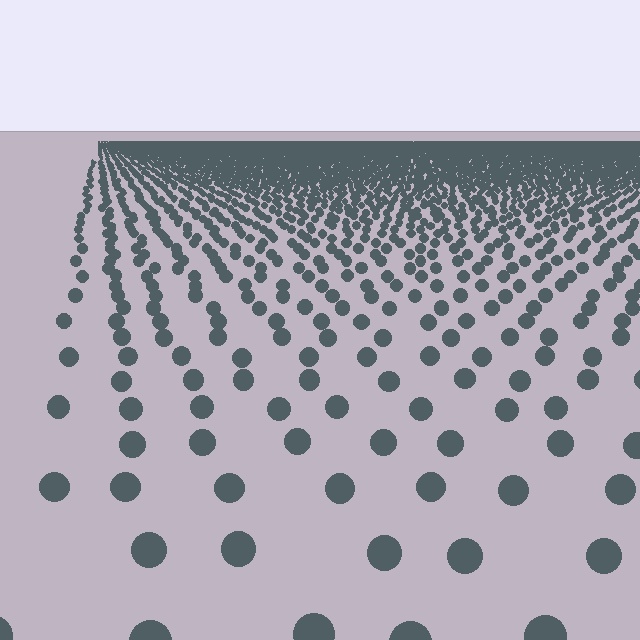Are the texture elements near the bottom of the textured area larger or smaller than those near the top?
Larger. Near the bottom, elements are closer to the viewer and appear at a bigger on-screen size.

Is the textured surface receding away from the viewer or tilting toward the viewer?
The surface is receding away from the viewer. Texture elements get smaller and denser toward the top.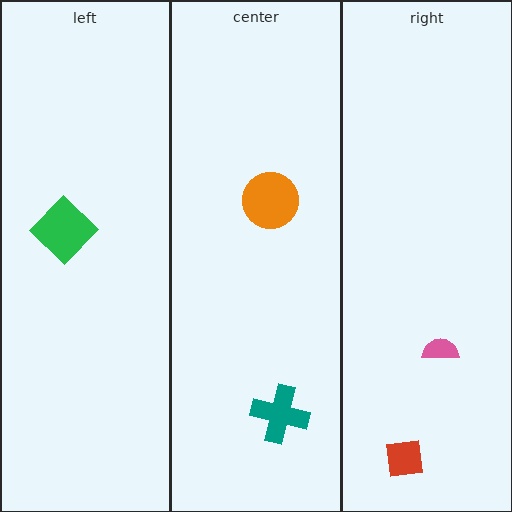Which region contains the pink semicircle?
The right region.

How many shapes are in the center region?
2.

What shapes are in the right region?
The pink semicircle, the red square.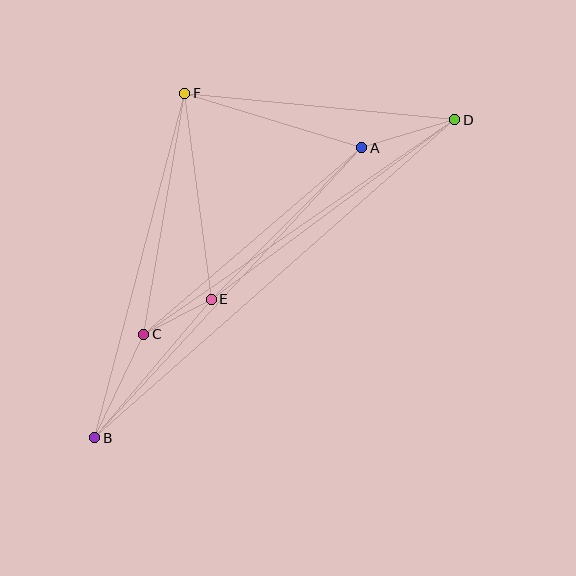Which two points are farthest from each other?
Points B and D are farthest from each other.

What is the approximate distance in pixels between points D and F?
The distance between D and F is approximately 271 pixels.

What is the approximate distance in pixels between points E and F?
The distance between E and F is approximately 207 pixels.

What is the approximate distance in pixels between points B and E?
The distance between B and E is approximately 181 pixels.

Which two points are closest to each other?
Points C and E are closest to each other.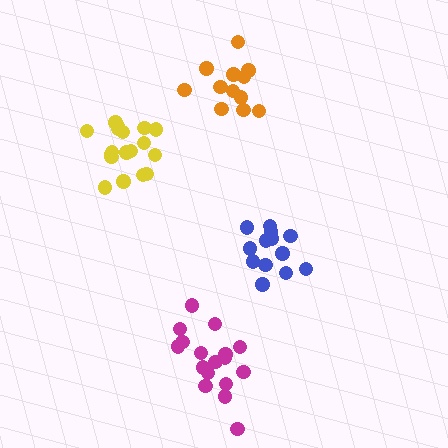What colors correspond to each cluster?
The clusters are colored: yellow, magenta, orange, blue.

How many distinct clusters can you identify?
There are 4 distinct clusters.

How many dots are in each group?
Group 1: 18 dots, Group 2: 17 dots, Group 3: 12 dots, Group 4: 13 dots (60 total).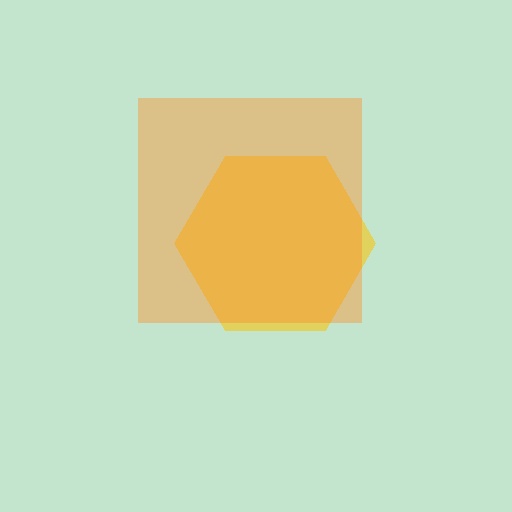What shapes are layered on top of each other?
The layered shapes are: a yellow hexagon, an orange square.